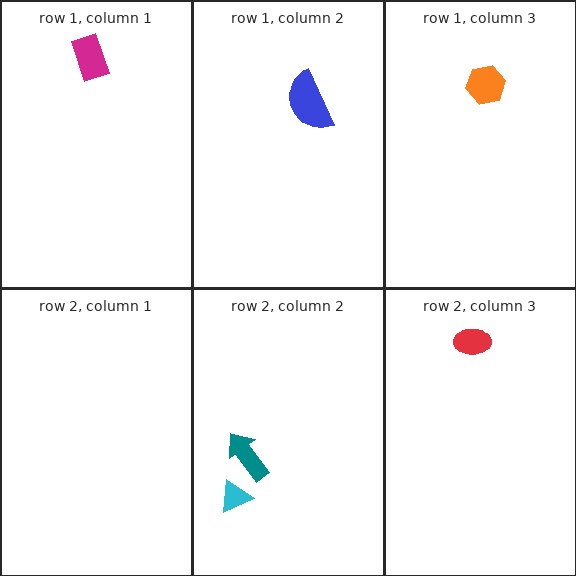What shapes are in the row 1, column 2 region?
The blue semicircle.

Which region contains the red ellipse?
The row 2, column 3 region.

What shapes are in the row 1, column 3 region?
The orange hexagon.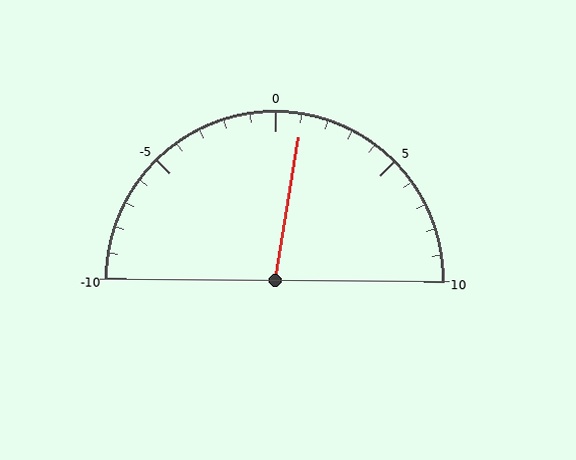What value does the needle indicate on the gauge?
The needle indicates approximately 1.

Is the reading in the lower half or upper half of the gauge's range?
The reading is in the upper half of the range (-10 to 10).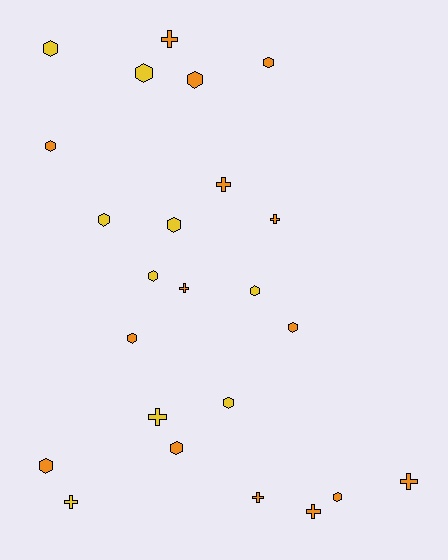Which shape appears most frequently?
Hexagon, with 15 objects.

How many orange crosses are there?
There are 7 orange crosses.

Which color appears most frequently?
Orange, with 15 objects.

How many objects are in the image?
There are 24 objects.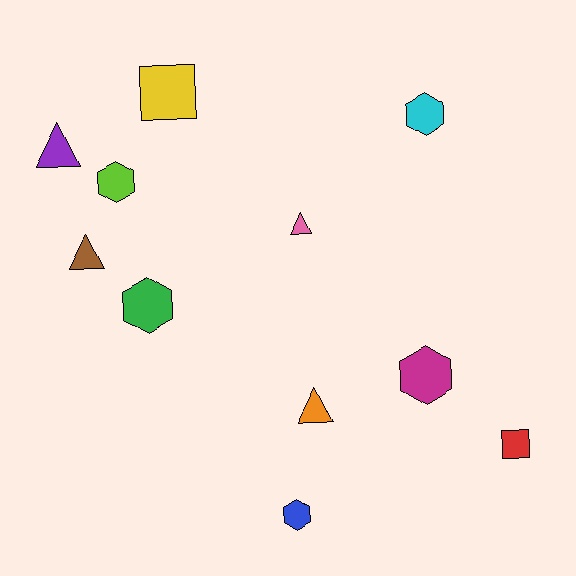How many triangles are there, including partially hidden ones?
There are 4 triangles.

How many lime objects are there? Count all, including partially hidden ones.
There is 1 lime object.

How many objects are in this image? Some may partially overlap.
There are 11 objects.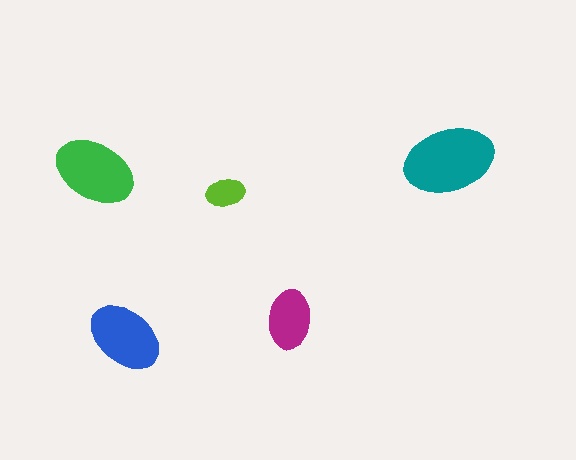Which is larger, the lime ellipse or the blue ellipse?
The blue one.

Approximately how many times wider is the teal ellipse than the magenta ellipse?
About 1.5 times wider.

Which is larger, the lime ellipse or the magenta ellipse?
The magenta one.